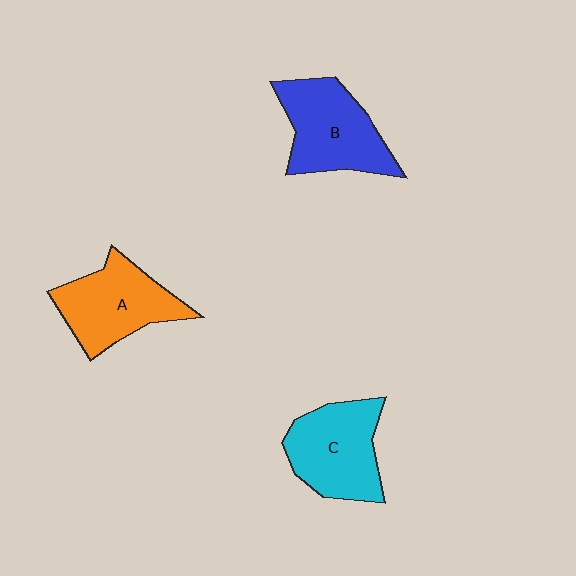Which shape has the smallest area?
Shape A (orange).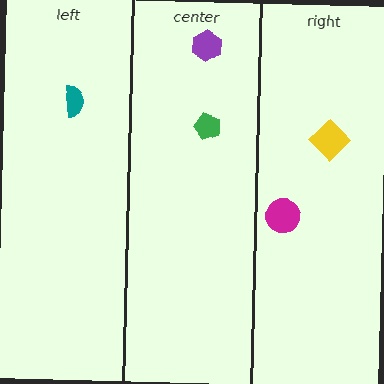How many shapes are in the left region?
1.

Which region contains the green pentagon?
The center region.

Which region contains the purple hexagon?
The center region.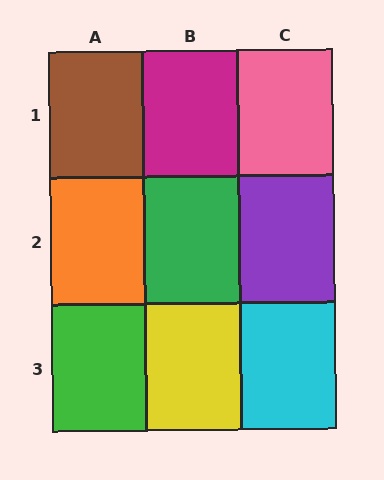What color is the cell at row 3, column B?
Yellow.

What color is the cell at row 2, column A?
Orange.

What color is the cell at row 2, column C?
Purple.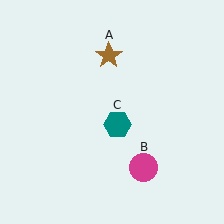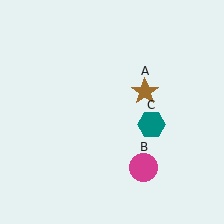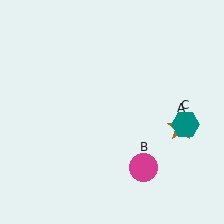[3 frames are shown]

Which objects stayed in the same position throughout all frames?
Magenta circle (object B) remained stationary.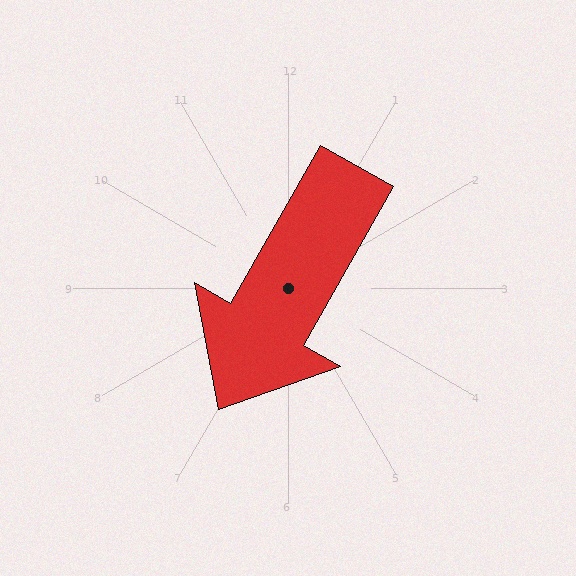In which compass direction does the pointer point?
Southwest.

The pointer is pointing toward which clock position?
Roughly 7 o'clock.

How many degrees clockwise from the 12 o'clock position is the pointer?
Approximately 210 degrees.